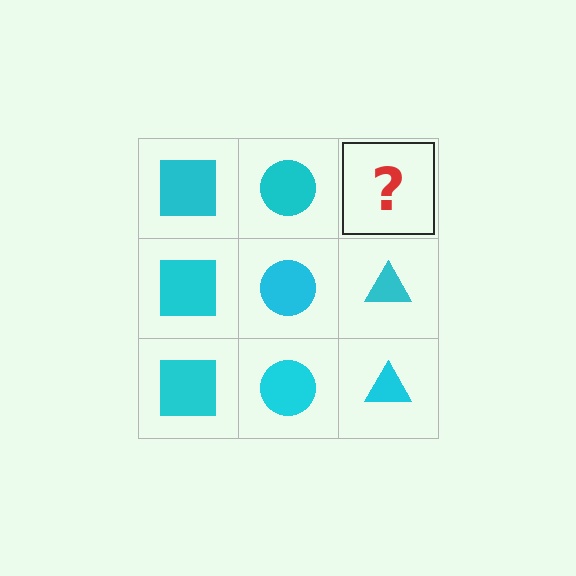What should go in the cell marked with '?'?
The missing cell should contain a cyan triangle.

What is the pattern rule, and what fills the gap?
The rule is that each column has a consistent shape. The gap should be filled with a cyan triangle.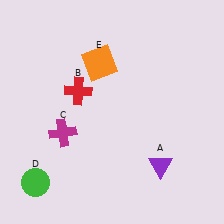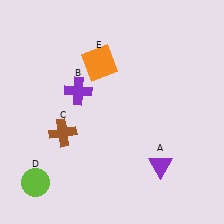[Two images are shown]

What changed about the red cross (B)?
In Image 1, B is red. In Image 2, it changed to purple.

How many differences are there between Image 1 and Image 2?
There are 3 differences between the two images.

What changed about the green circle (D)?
In Image 1, D is green. In Image 2, it changed to lime.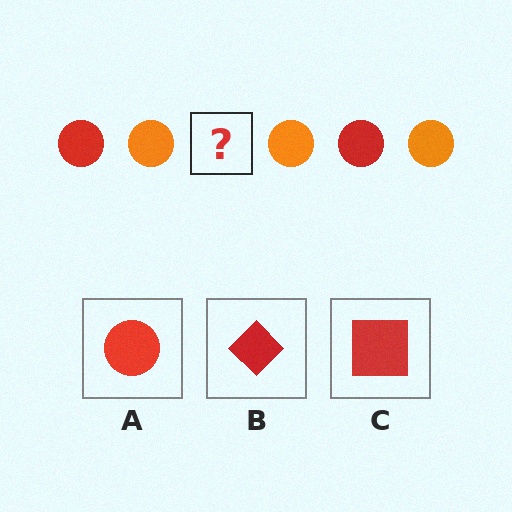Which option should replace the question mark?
Option A.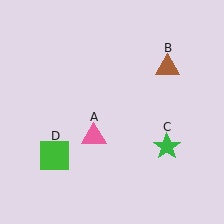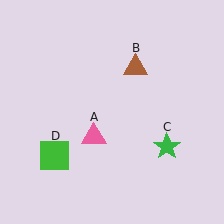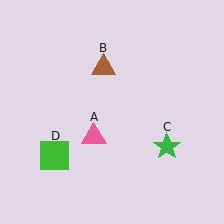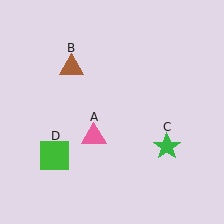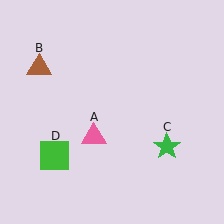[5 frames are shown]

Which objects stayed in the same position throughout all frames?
Pink triangle (object A) and green star (object C) and green square (object D) remained stationary.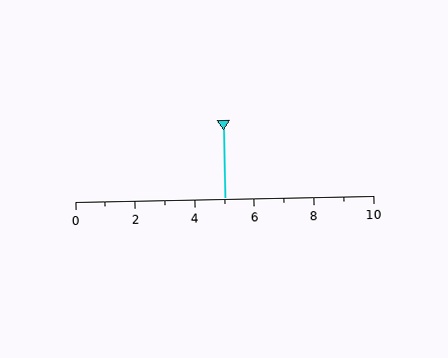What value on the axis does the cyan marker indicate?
The marker indicates approximately 5.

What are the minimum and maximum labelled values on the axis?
The axis runs from 0 to 10.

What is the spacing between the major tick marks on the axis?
The major ticks are spaced 2 apart.